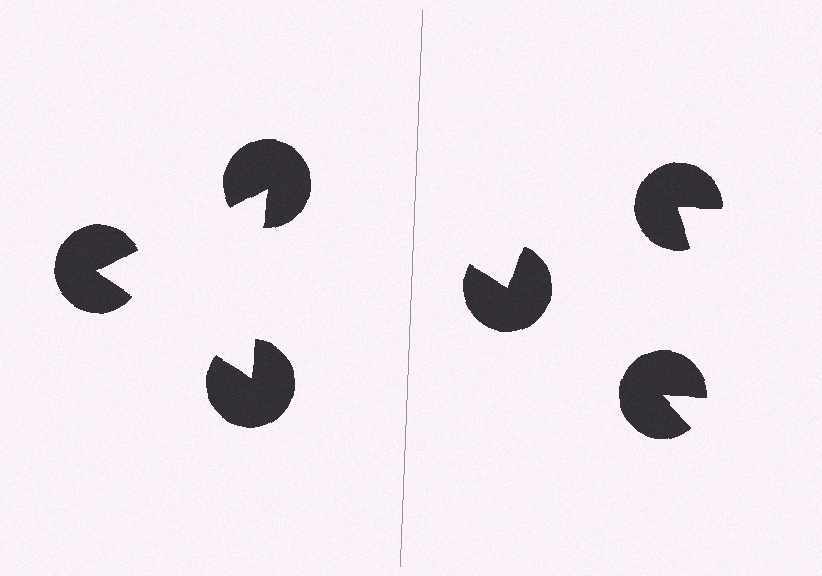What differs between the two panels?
The pac-man discs are positioned identically on both sides; only the wedge orientations differ. On the left they align to a triangle; on the right they are misaligned.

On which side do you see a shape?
An illusory triangle appears on the left side. On the right side the wedge cuts are rotated, so no coherent shape forms.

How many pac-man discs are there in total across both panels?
6 — 3 on each side.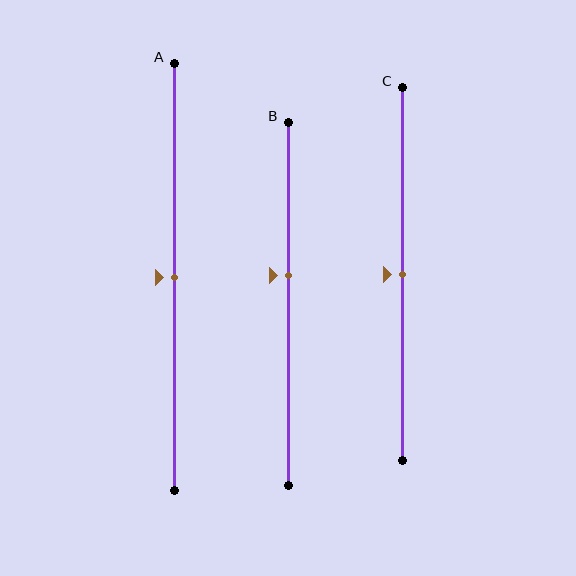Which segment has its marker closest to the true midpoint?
Segment A has its marker closest to the true midpoint.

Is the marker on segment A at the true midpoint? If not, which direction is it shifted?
Yes, the marker on segment A is at the true midpoint.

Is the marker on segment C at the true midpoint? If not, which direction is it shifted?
Yes, the marker on segment C is at the true midpoint.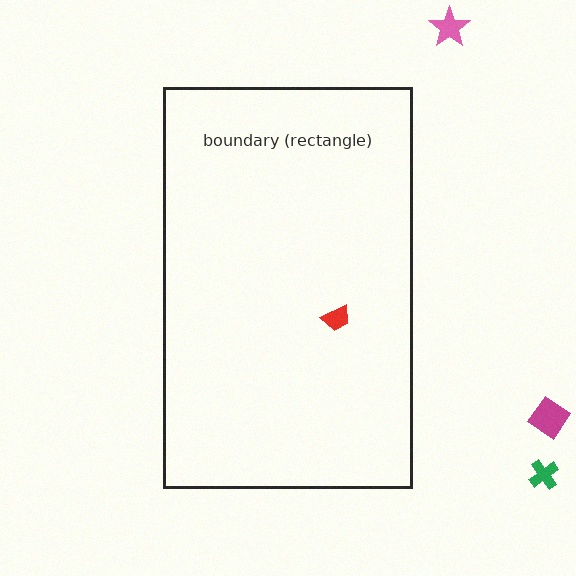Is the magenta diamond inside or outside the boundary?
Outside.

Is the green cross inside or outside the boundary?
Outside.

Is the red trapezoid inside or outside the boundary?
Inside.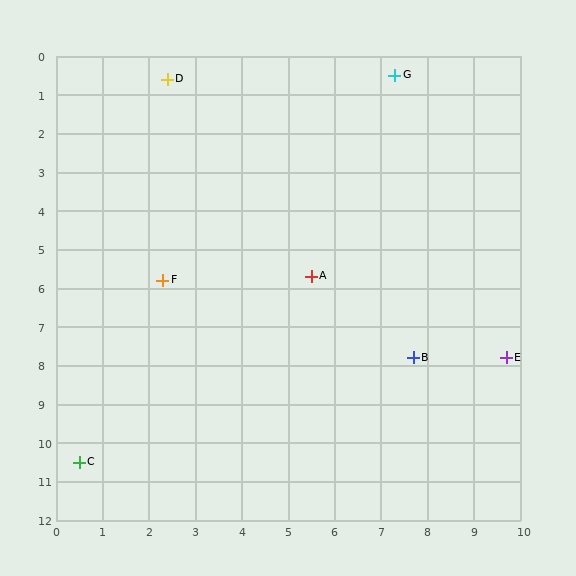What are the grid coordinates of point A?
Point A is at approximately (5.5, 5.7).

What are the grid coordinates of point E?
Point E is at approximately (9.7, 7.8).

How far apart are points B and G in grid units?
Points B and G are about 7.3 grid units apart.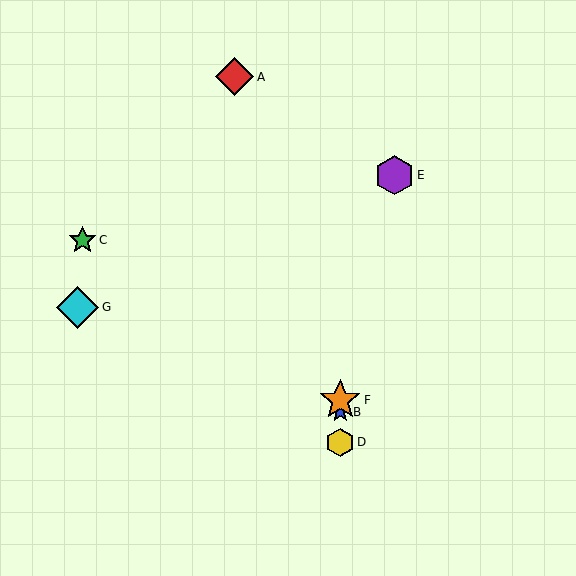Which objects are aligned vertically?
Objects B, D, F are aligned vertically.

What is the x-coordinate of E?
Object E is at x≈395.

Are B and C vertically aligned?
No, B is at x≈340 and C is at x≈83.